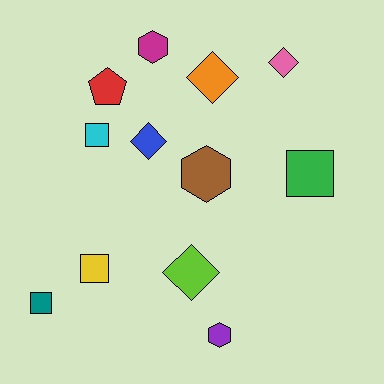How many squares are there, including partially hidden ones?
There are 4 squares.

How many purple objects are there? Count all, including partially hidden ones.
There is 1 purple object.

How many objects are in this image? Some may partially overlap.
There are 12 objects.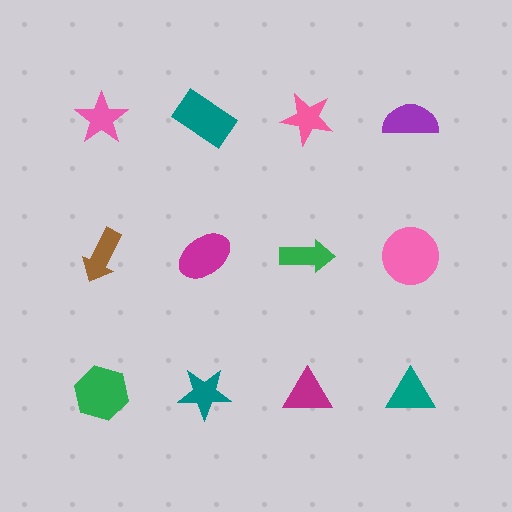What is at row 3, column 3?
A magenta triangle.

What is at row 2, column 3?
A green arrow.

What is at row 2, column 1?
A brown arrow.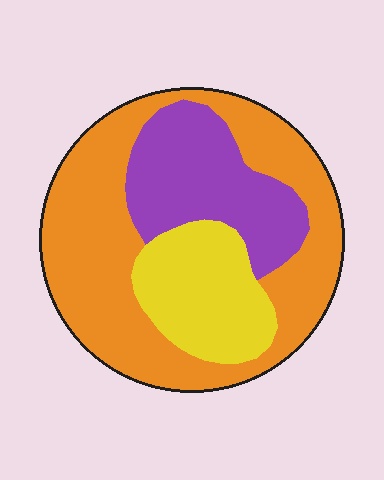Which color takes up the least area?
Yellow, at roughly 20%.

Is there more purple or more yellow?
Purple.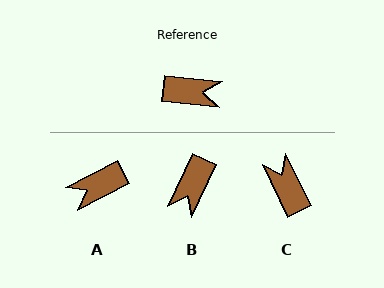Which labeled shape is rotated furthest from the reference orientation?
A, about 147 degrees away.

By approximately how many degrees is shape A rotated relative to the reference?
Approximately 147 degrees clockwise.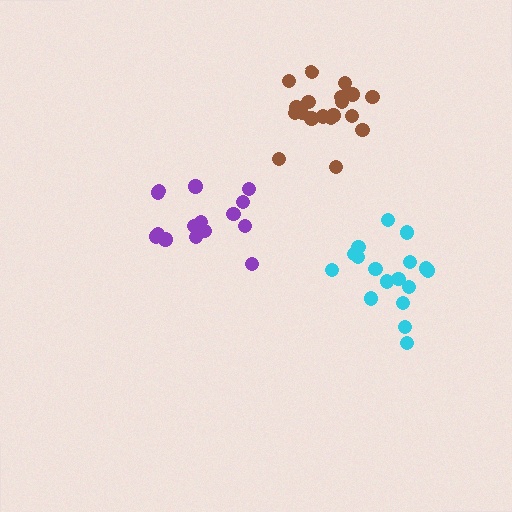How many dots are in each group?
Group 1: 17 dots, Group 2: 20 dots, Group 3: 15 dots (52 total).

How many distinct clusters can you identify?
There are 3 distinct clusters.